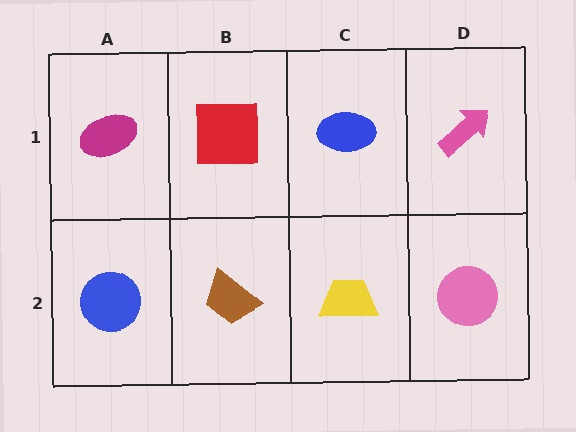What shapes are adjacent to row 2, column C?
A blue ellipse (row 1, column C), a brown trapezoid (row 2, column B), a pink circle (row 2, column D).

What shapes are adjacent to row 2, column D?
A pink arrow (row 1, column D), a yellow trapezoid (row 2, column C).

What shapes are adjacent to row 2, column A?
A magenta ellipse (row 1, column A), a brown trapezoid (row 2, column B).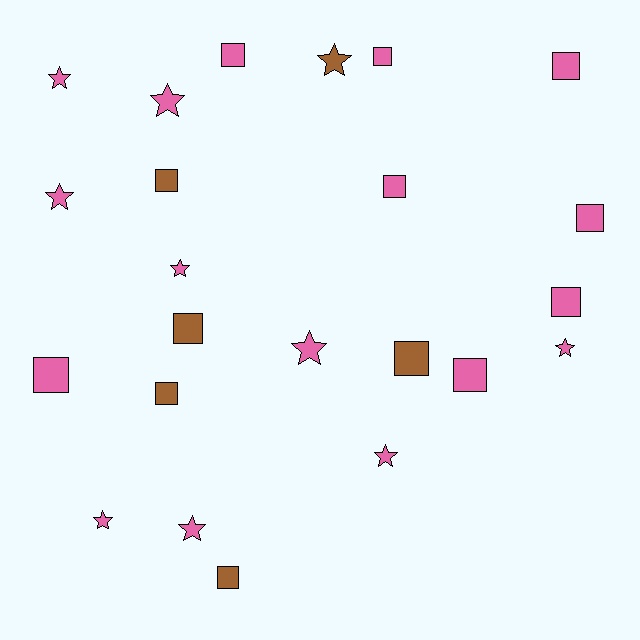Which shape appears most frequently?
Square, with 13 objects.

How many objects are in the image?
There are 23 objects.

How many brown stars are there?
There is 1 brown star.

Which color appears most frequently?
Pink, with 17 objects.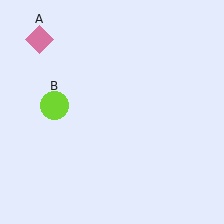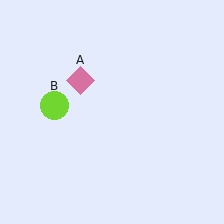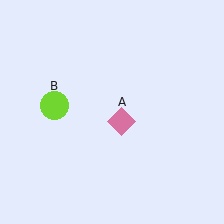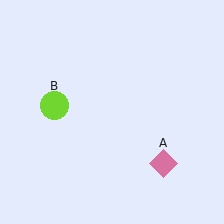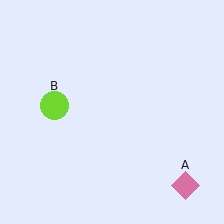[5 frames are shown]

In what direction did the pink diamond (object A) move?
The pink diamond (object A) moved down and to the right.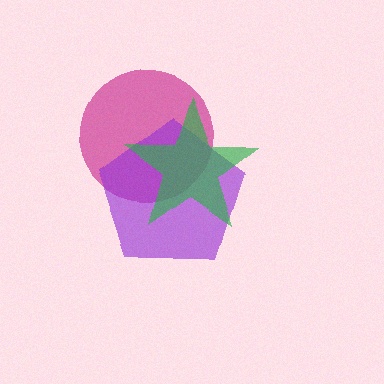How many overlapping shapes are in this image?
There are 3 overlapping shapes in the image.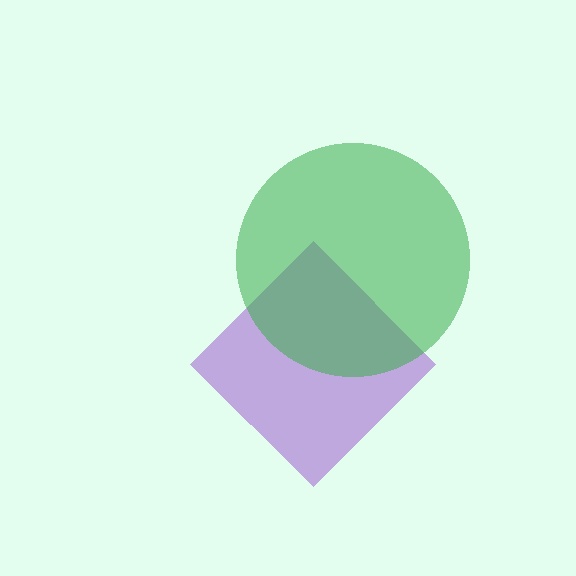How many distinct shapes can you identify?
There are 2 distinct shapes: a purple diamond, a green circle.